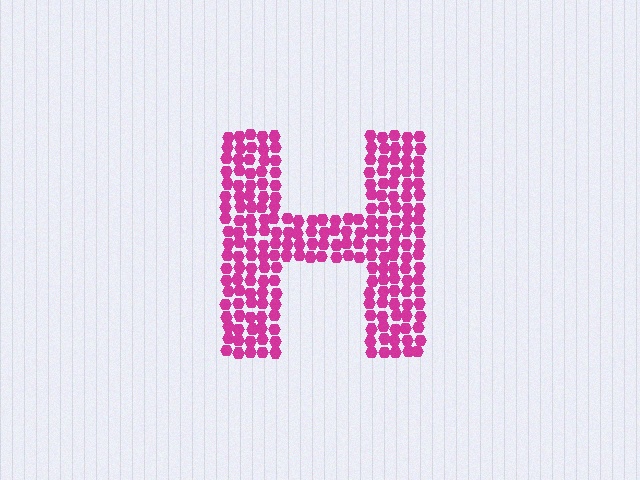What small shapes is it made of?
It is made of small hexagons.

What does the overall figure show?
The overall figure shows the letter H.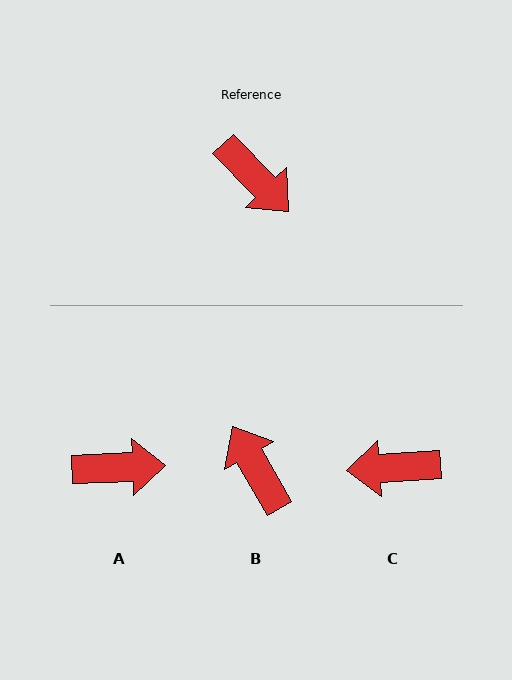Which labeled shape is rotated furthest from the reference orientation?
B, about 166 degrees away.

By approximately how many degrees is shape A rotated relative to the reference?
Approximately 48 degrees counter-clockwise.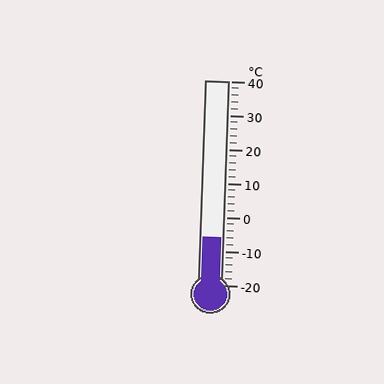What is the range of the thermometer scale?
The thermometer scale ranges from -20°C to 40°C.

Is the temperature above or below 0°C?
The temperature is below 0°C.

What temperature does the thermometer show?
The thermometer shows approximately -6°C.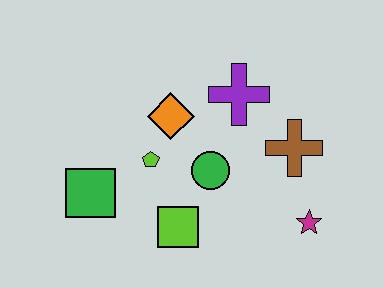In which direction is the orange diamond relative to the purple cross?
The orange diamond is to the left of the purple cross.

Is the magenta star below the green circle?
Yes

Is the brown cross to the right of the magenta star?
No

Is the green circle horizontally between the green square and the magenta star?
Yes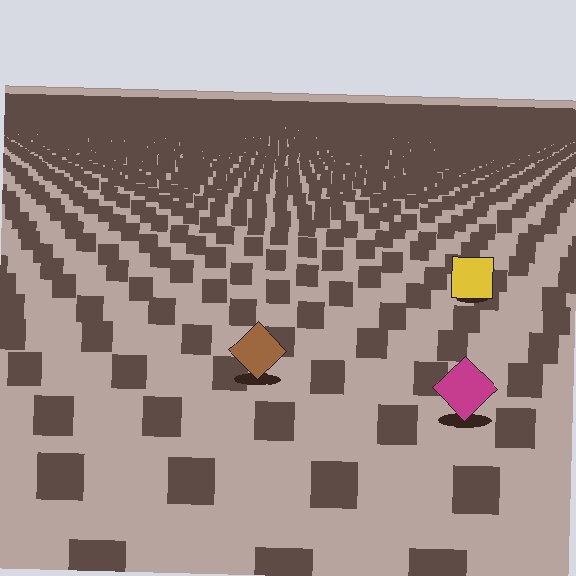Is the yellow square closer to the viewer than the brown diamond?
No. The brown diamond is closer — you can tell from the texture gradient: the ground texture is coarser near it.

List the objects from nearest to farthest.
From nearest to farthest: the magenta diamond, the brown diamond, the yellow square.